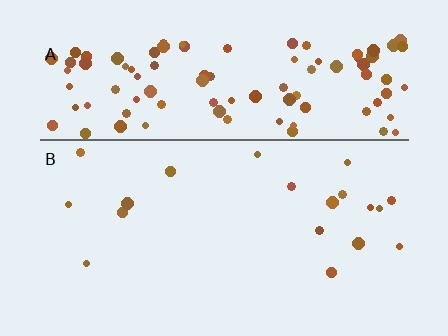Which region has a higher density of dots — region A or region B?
A (the top).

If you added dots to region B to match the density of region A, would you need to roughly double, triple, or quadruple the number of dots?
Approximately quadruple.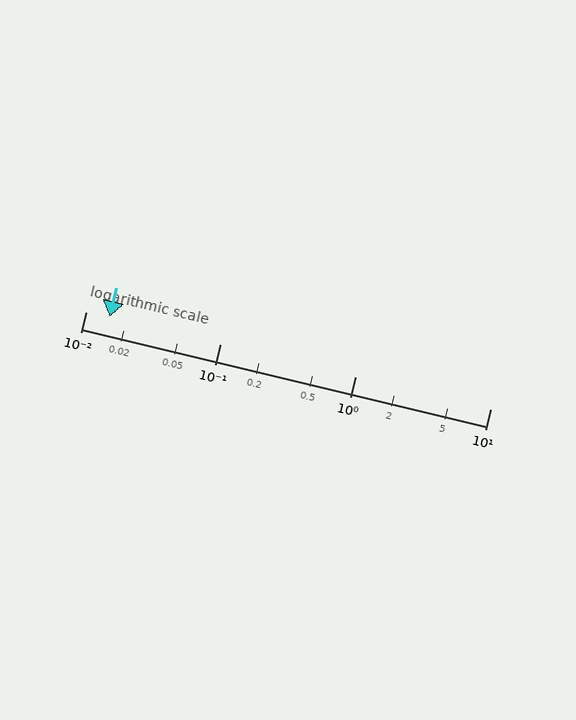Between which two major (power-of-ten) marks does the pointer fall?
The pointer is between 0.01 and 0.1.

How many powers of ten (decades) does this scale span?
The scale spans 3 decades, from 0.01 to 10.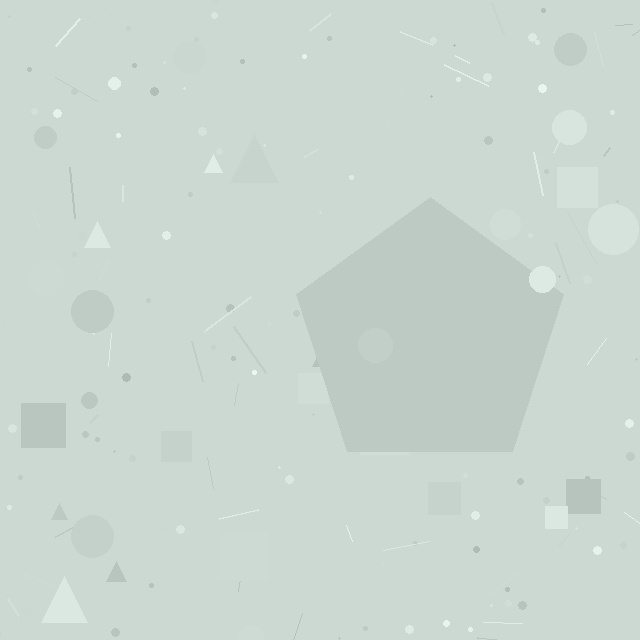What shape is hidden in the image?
A pentagon is hidden in the image.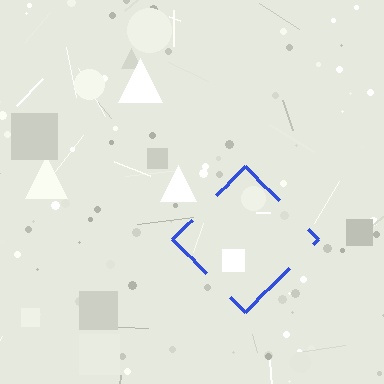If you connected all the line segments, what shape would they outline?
They would outline a diamond.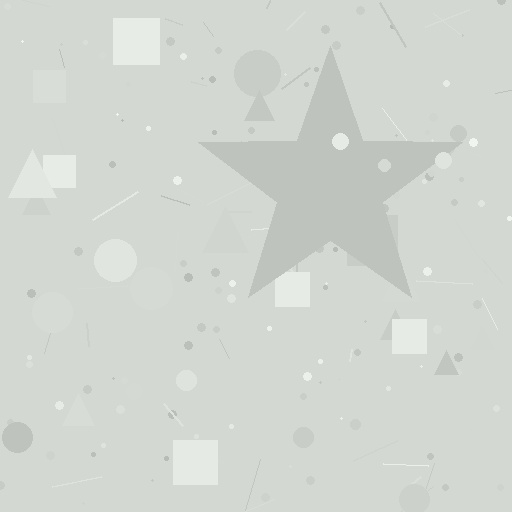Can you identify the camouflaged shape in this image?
The camouflaged shape is a star.